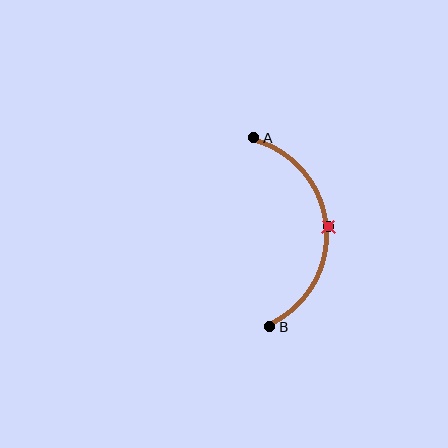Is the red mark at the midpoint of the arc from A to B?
Yes. The red mark lies on the arc at equal arc-length from both A and B — it is the arc midpoint.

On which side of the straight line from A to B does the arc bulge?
The arc bulges to the right of the straight line connecting A and B.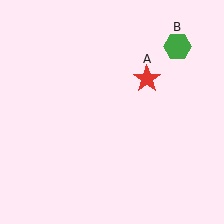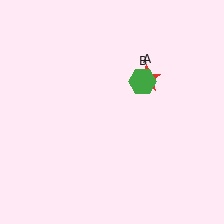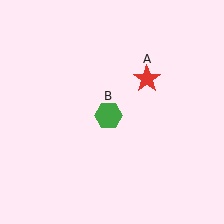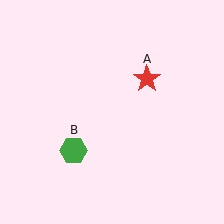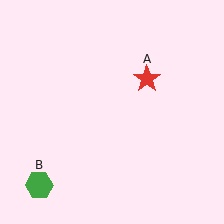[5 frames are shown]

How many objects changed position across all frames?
1 object changed position: green hexagon (object B).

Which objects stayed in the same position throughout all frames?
Red star (object A) remained stationary.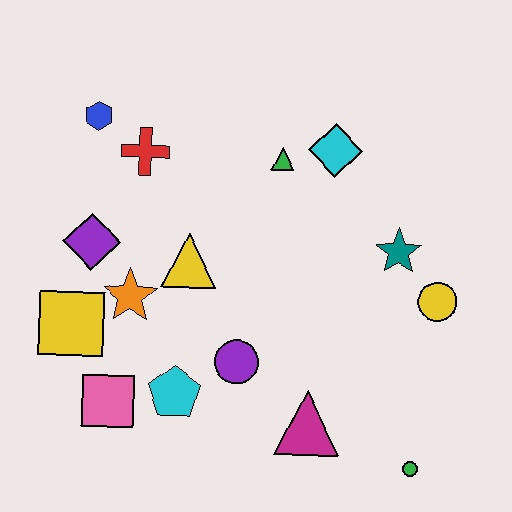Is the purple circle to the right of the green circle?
No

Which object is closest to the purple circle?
The cyan pentagon is closest to the purple circle.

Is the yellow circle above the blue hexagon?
No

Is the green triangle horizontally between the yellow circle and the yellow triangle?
Yes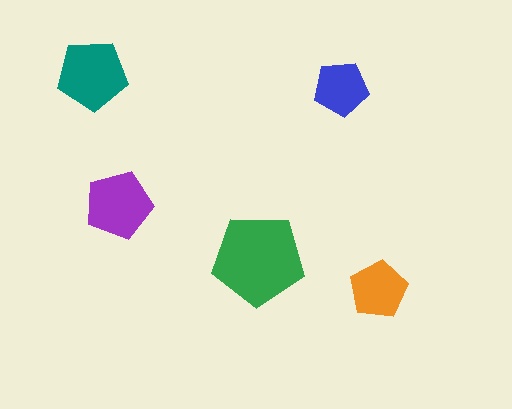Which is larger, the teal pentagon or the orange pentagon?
The teal one.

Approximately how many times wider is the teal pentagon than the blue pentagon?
About 1.5 times wider.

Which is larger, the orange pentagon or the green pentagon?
The green one.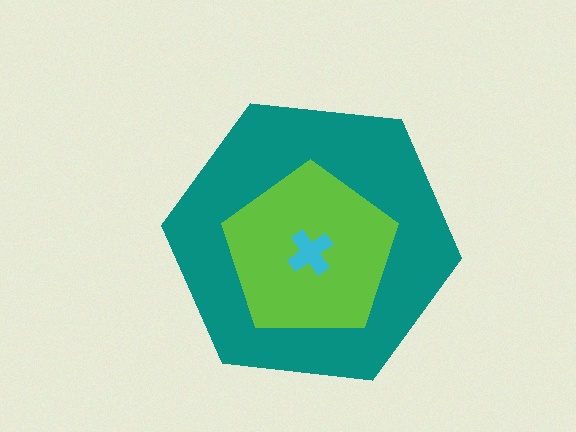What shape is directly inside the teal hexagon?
The lime pentagon.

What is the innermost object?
The cyan cross.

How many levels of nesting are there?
3.